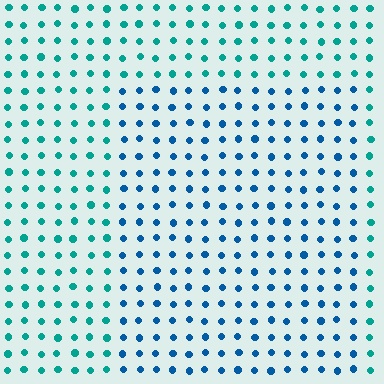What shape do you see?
I see a rectangle.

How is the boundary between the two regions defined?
The boundary is defined purely by a slight shift in hue (about 34 degrees). Spacing, size, and orientation are identical on both sides.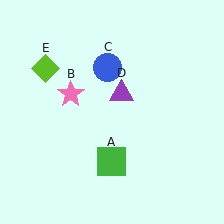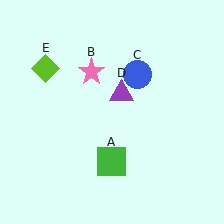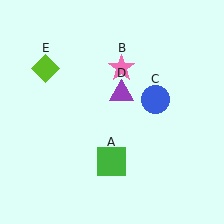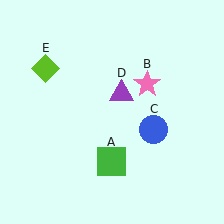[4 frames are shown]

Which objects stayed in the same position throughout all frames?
Green square (object A) and purple triangle (object D) and lime diamond (object E) remained stationary.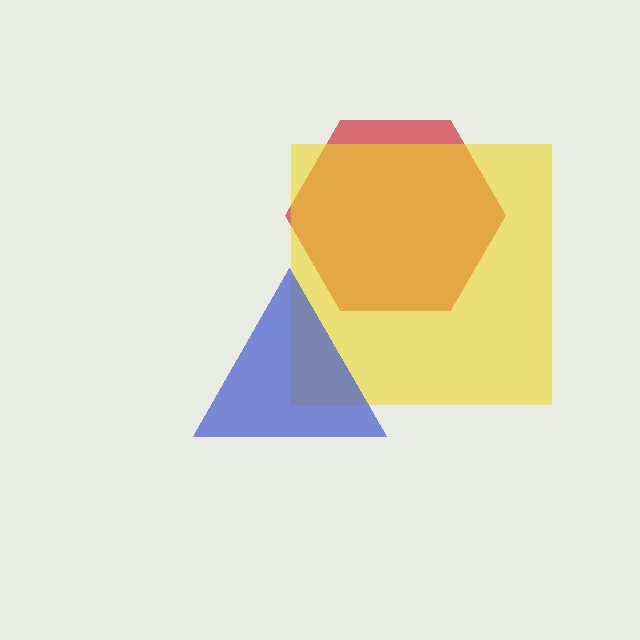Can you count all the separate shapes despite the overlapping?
Yes, there are 3 separate shapes.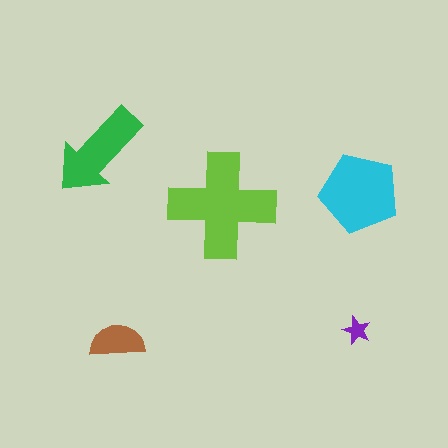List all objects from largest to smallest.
The lime cross, the cyan pentagon, the green arrow, the brown semicircle, the purple star.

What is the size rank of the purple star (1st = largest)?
5th.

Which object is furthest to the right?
The cyan pentagon is rightmost.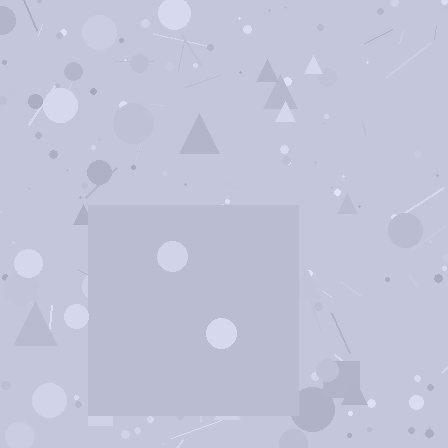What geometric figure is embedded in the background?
A square is embedded in the background.